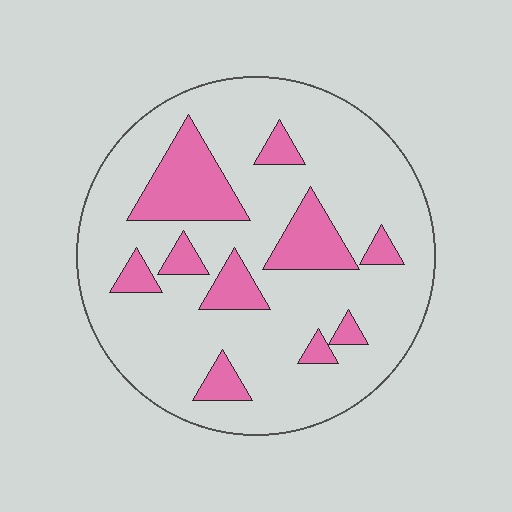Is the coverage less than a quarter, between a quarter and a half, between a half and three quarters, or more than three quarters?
Less than a quarter.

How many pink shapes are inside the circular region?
10.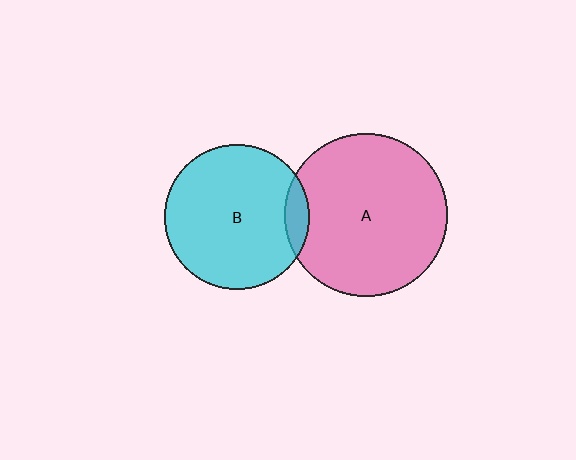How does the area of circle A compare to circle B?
Approximately 1.3 times.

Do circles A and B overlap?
Yes.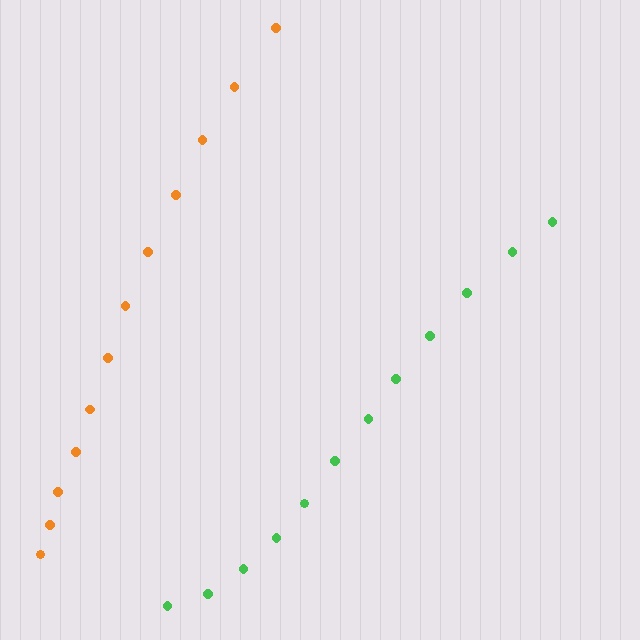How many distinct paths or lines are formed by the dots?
There are 2 distinct paths.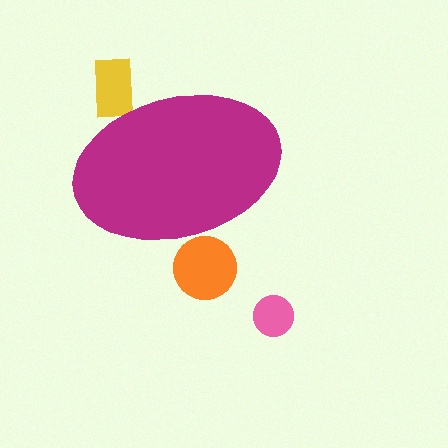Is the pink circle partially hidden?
No, the pink circle is fully visible.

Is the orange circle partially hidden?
Yes, the orange circle is partially hidden behind the magenta ellipse.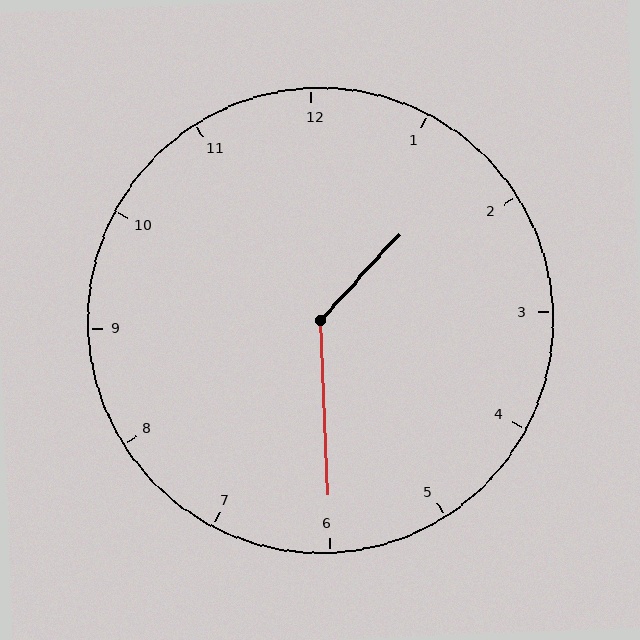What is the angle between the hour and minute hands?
Approximately 135 degrees.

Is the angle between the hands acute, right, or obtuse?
It is obtuse.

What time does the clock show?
1:30.